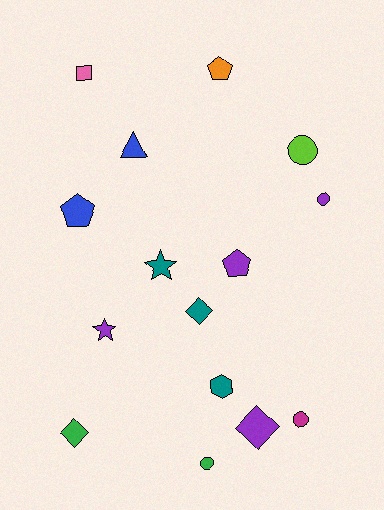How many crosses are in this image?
There are no crosses.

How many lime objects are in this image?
There is 1 lime object.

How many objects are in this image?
There are 15 objects.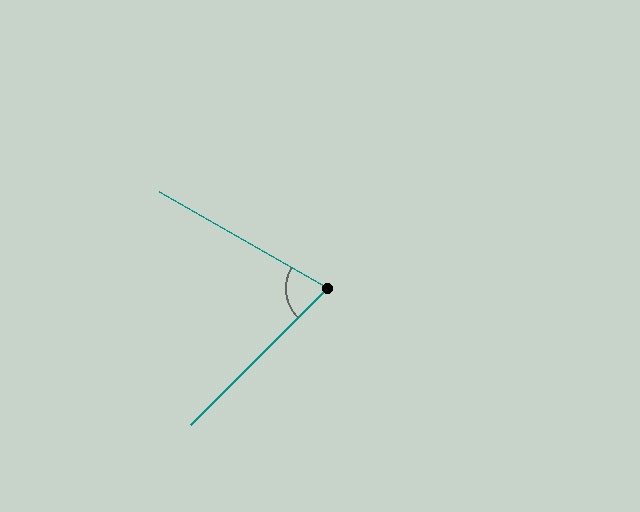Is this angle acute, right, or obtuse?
It is acute.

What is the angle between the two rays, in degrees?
Approximately 74 degrees.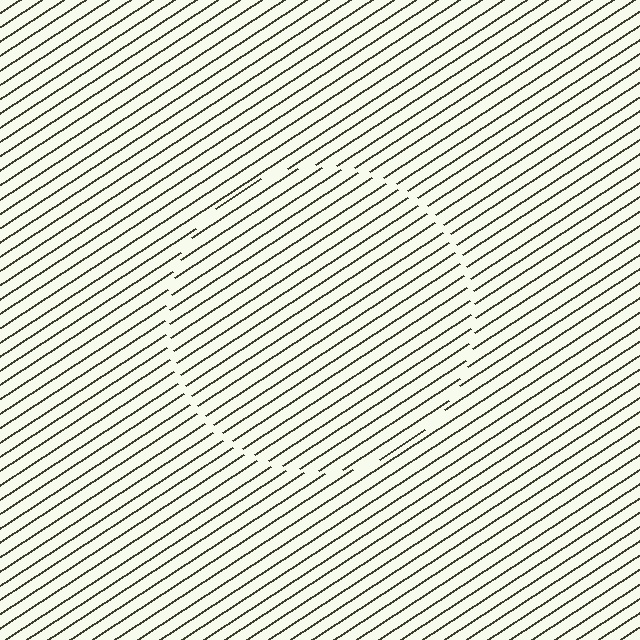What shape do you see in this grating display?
An illusory circle. The interior of the shape contains the same grating, shifted by half a period — the contour is defined by the phase discontinuity where line-ends from the inner and outer gratings abut.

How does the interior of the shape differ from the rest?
The interior of the shape contains the same grating, shifted by half a period — the contour is defined by the phase discontinuity where line-ends from the inner and outer gratings abut.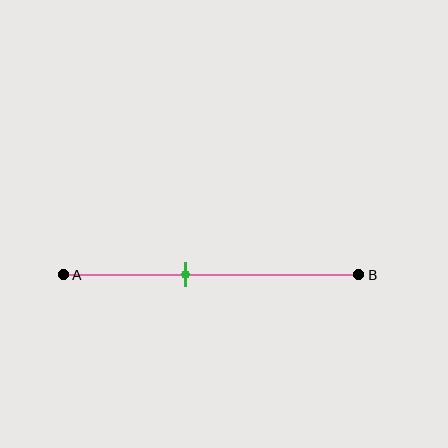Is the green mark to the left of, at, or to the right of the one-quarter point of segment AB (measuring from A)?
The green mark is to the right of the one-quarter point of segment AB.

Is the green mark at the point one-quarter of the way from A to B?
No, the mark is at about 40% from A, not at the 25% one-quarter point.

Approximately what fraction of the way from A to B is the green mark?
The green mark is approximately 40% of the way from A to B.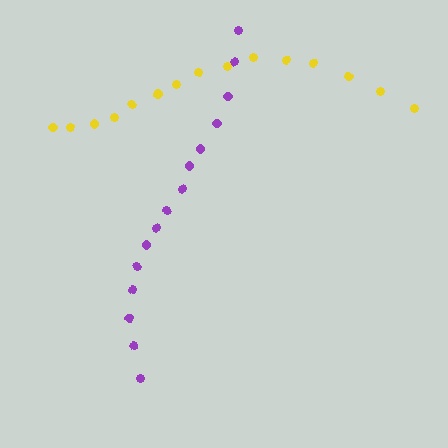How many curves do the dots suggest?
There are 2 distinct paths.